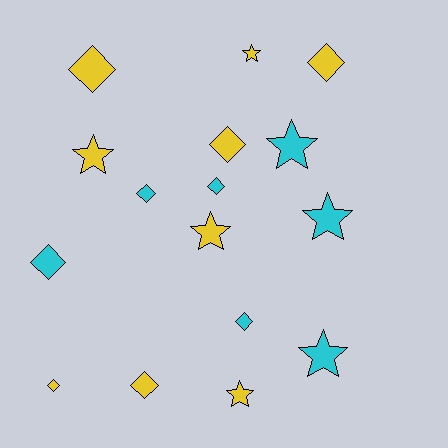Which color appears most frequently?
Yellow, with 9 objects.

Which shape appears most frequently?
Diamond, with 9 objects.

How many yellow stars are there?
There are 4 yellow stars.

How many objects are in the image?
There are 16 objects.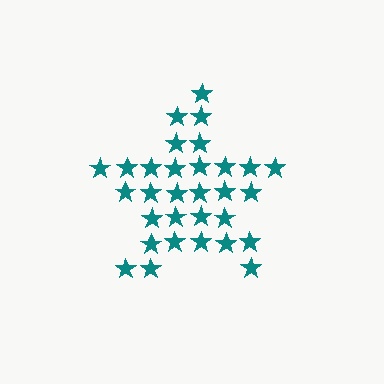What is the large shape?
The large shape is a star.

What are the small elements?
The small elements are stars.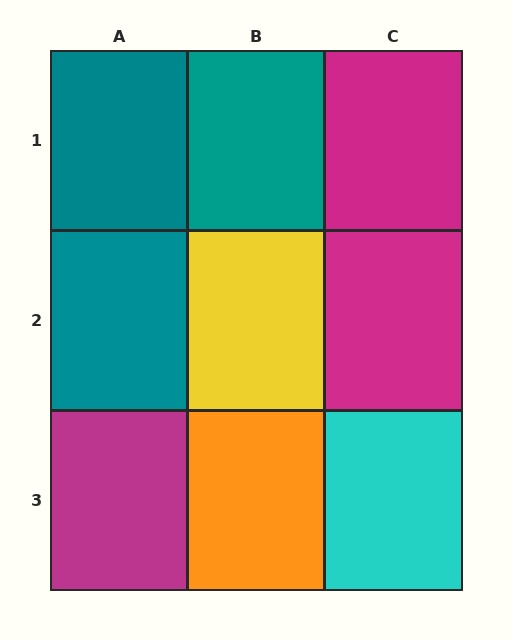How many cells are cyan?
1 cell is cyan.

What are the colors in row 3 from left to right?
Magenta, orange, cyan.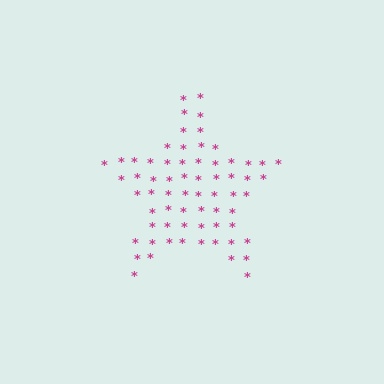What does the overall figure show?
The overall figure shows a star.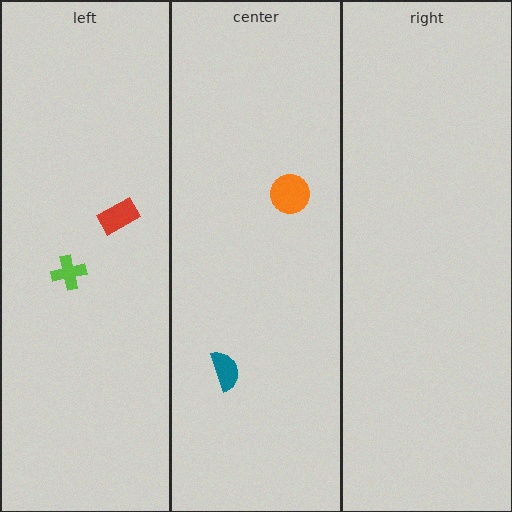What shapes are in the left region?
The red rectangle, the lime cross.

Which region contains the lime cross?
The left region.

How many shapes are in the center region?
2.